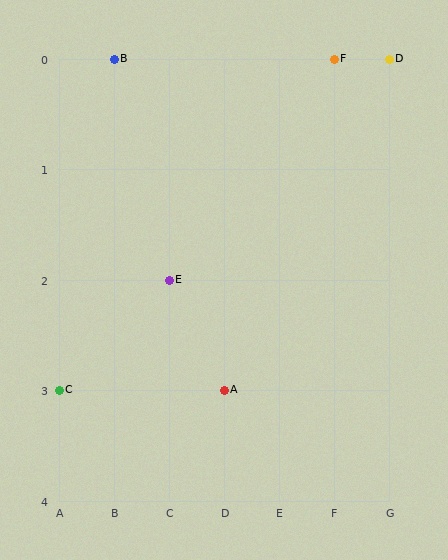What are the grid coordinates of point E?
Point E is at grid coordinates (C, 2).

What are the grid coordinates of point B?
Point B is at grid coordinates (B, 0).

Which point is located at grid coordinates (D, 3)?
Point A is at (D, 3).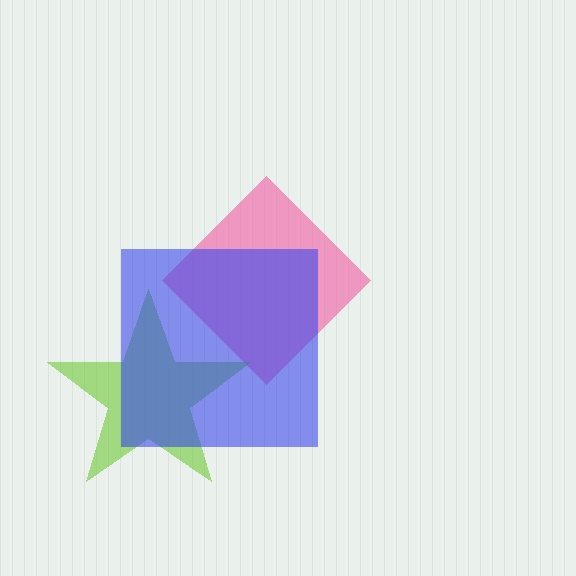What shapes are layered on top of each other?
The layered shapes are: a pink diamond, a lime star, a blue square.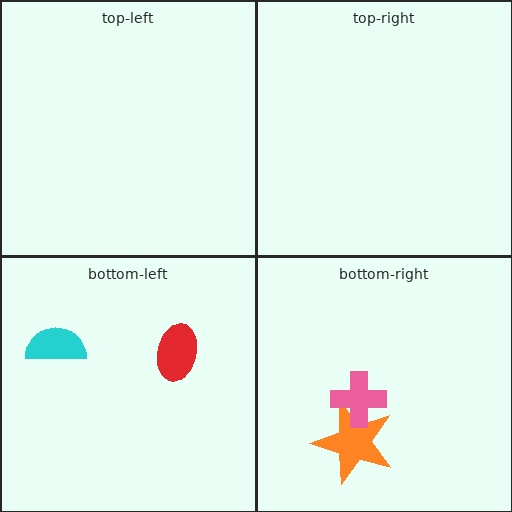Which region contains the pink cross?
The bottom-right region.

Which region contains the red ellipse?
The bottom-left region.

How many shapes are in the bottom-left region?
2.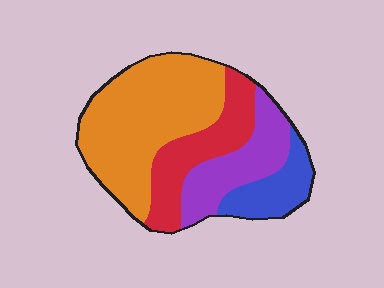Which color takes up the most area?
Orange, at roughly 45%.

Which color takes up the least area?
Blue, at roughly 15%.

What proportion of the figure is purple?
Purple takes up less than a quarter of the figure.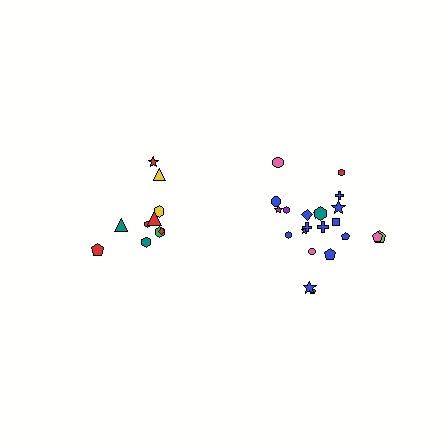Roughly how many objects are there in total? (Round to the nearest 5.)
Roughly 30 objects in total.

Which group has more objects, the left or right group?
The right group.